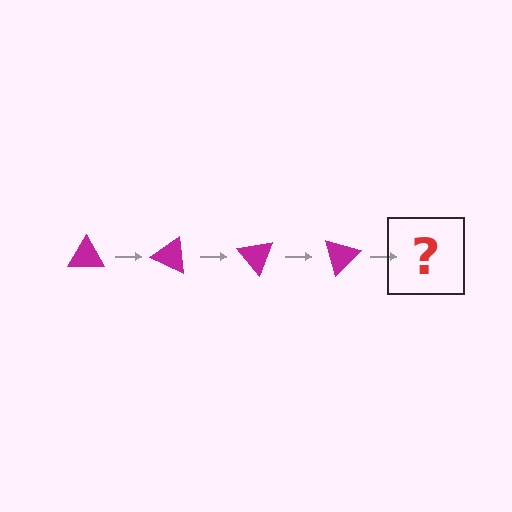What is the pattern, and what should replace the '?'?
The pattern is that the triangle rotates 25 degrees each step. The '?' should be a magenta triangle rotated 100 degrees.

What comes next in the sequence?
The next element should be a magenta triangle rotated 100 degrees.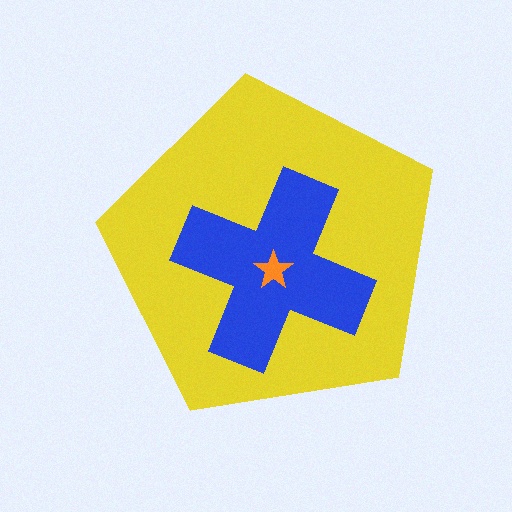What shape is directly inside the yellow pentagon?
The blue cross.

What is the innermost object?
The orange star.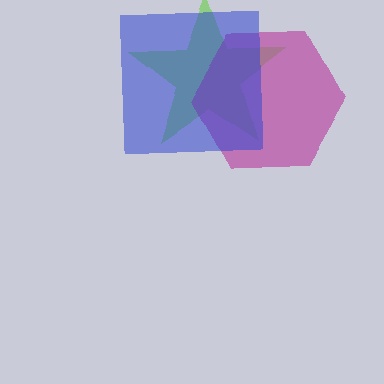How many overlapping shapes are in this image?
There are 3 overlapping shapes in the image.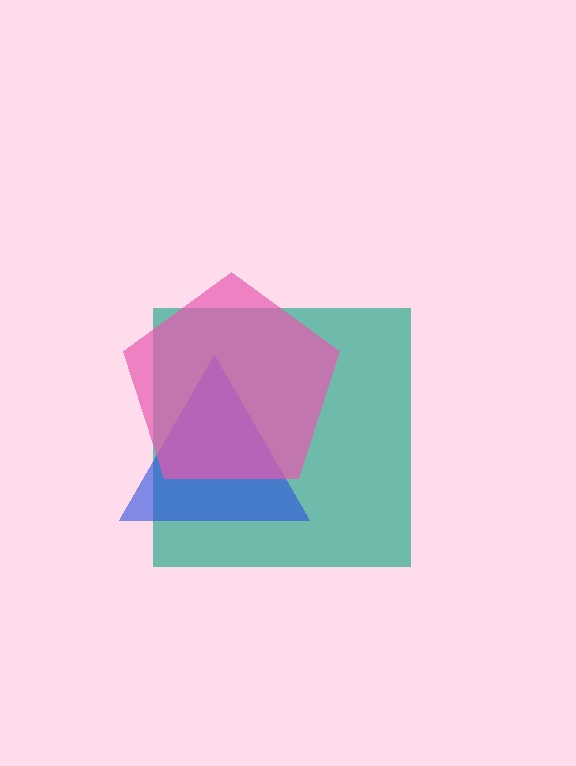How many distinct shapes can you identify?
There are 3 distinct shapes: a teal square, a blue triangle, a pink pentagon.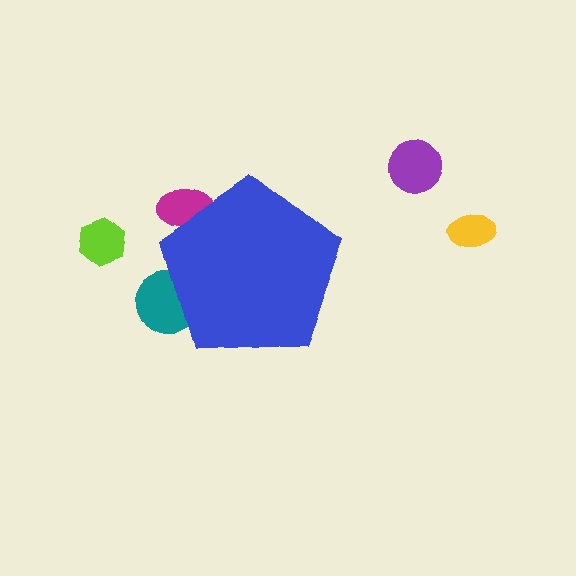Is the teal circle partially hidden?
Yes, the teal circle is partially hidden behind the blue pentagon.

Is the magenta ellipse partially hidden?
Yes, the magenta ellipse is partially hidden behind the blue pentagon.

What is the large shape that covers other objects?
A blue pentagon.